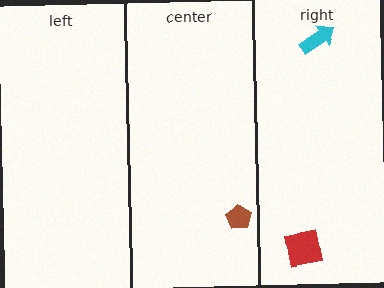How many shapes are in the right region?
2.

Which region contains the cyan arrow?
The right region.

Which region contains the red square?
The right region.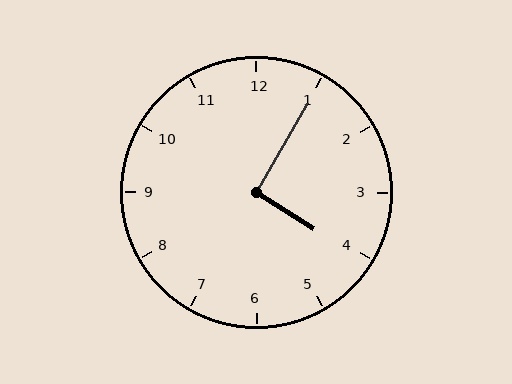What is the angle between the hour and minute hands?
Approximately 92 degrees.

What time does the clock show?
4:05.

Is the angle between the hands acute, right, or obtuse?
It is right.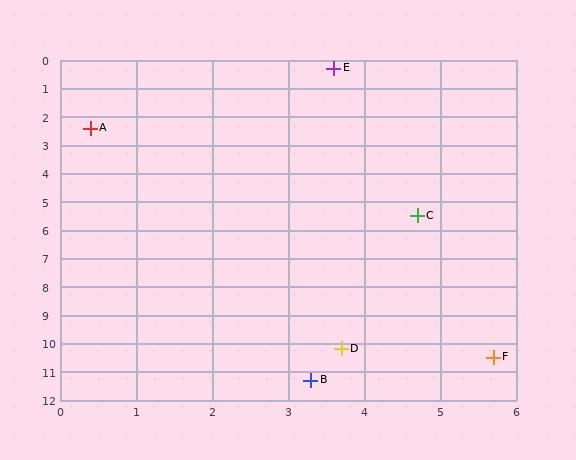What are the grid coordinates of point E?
Point E is at approximately (3.6, 0.3).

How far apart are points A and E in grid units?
Points A and E are about 3.8 grid units apart.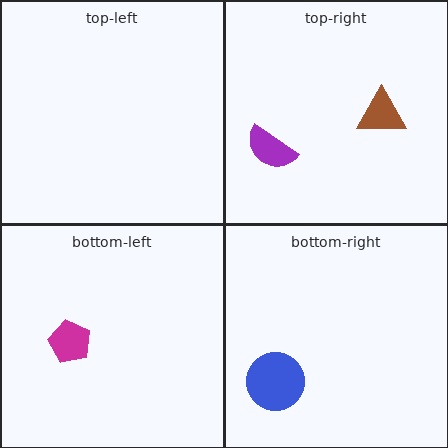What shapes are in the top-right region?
The purple semicircle, the brown triangle.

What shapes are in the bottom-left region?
The magenta pentagon.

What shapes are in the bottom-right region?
The blue circle.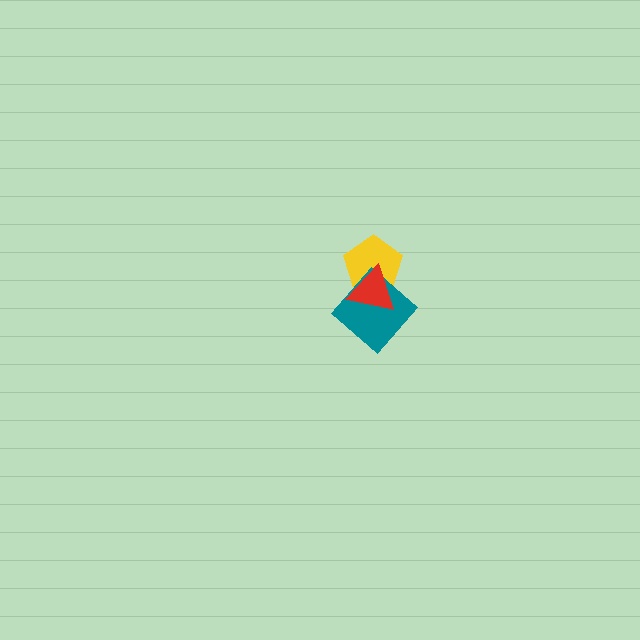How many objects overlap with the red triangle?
2 objects overlap with the red triangle.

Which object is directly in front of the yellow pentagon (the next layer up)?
The teal diamond is directly in front of the yellow pentagon.